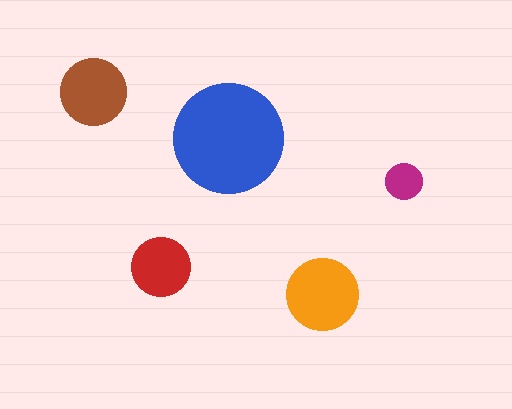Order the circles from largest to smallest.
the blue one, the orange one, the brown one, the red one, the magenta one.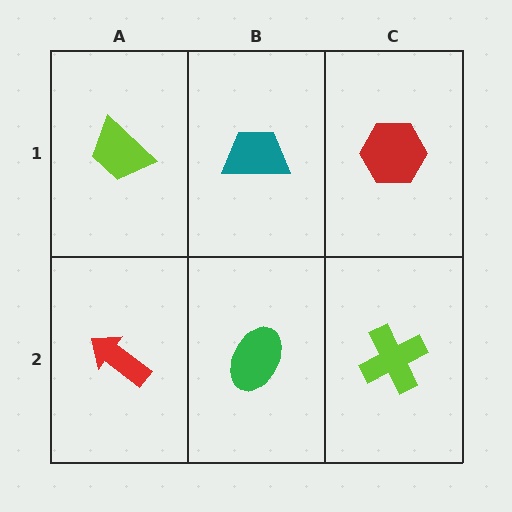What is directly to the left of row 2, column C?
A green ellipse.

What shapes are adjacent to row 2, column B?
A teal trapezoid (row 1, column B), a red arrow (row 2, column A), a lime cross (row 2, column C).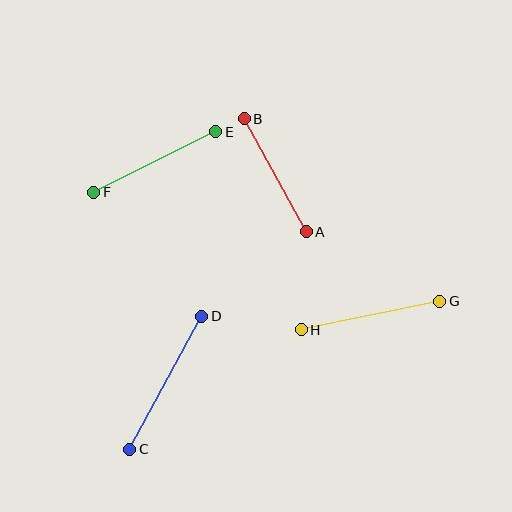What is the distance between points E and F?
The distance is approximately 136 pixels.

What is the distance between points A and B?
The distance is approximately 129 pixels.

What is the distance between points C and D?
The distance is approximately 151 pixels.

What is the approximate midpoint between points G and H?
The midpoint is at approximately (370, 315) pixels.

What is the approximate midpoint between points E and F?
The midpoint is at approximately (155, 162) pixels.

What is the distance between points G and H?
The distance is approximately 141 pixels.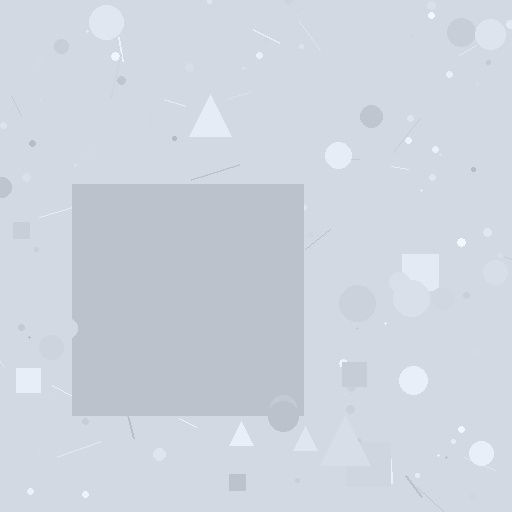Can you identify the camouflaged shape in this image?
The camouflaged shape is a square.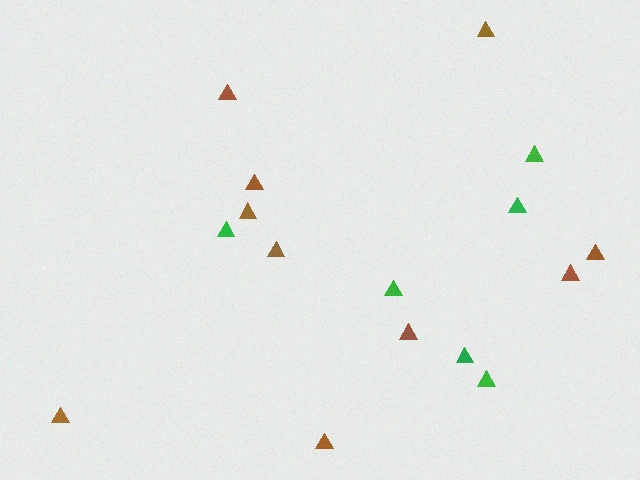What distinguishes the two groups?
There are 2 groups: one group of green triangles (6) and one group of brown triangles (10).